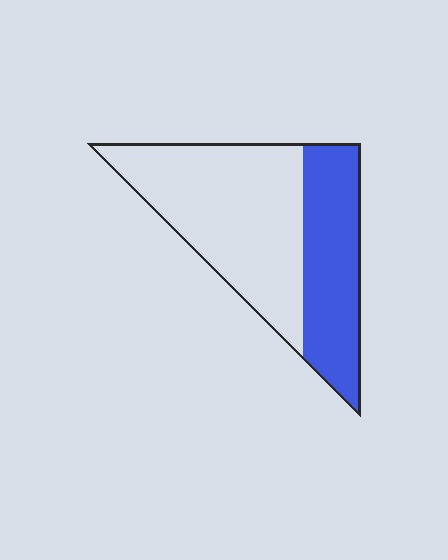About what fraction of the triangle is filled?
About three eighths (3/8).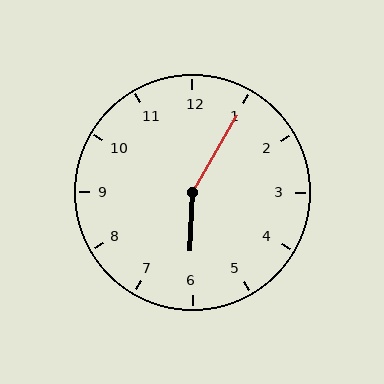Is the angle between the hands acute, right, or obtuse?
It is obtuse.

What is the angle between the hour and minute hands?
Approximately 152 degrees.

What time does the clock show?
6:05.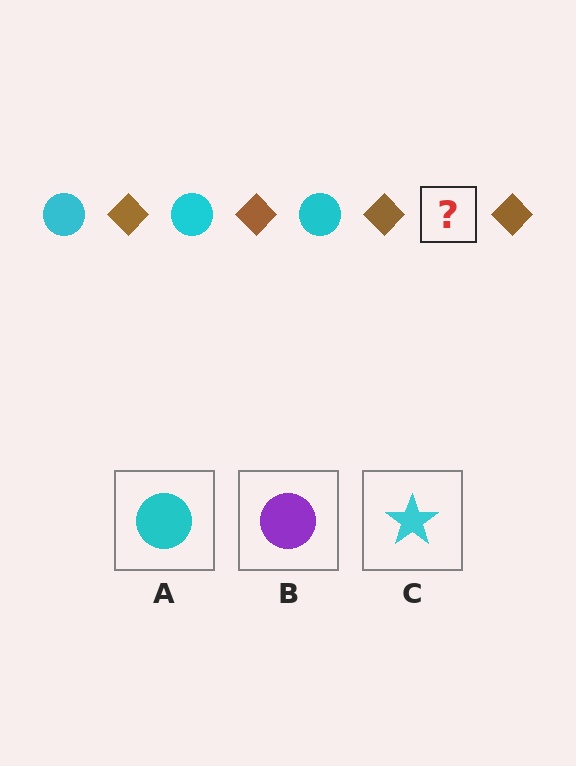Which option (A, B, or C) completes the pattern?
A.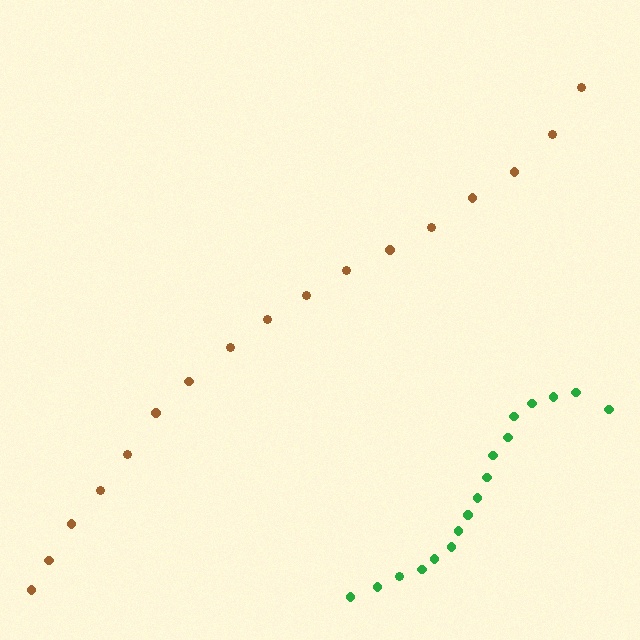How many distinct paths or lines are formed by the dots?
There are 2 distinct paths.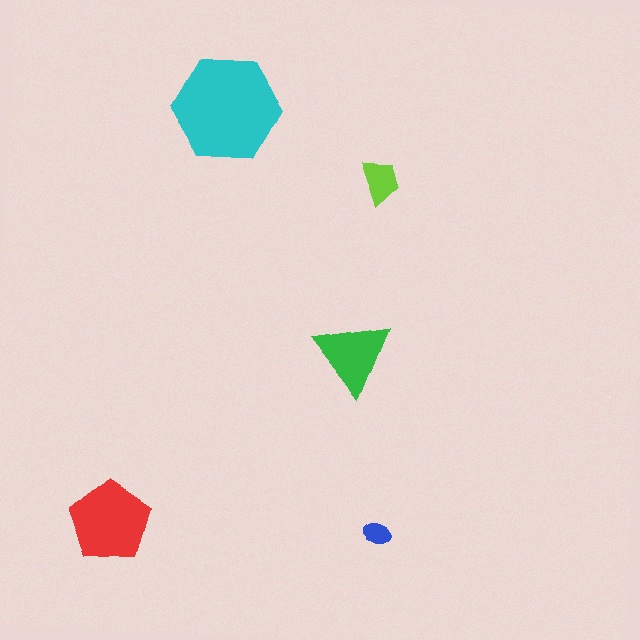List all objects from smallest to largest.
The blue ellipse, the lime trapezoid, the green triangle, the red pentagon, the cyan hexagon.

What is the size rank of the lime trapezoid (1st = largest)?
4th.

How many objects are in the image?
There are 5 objects in the image.